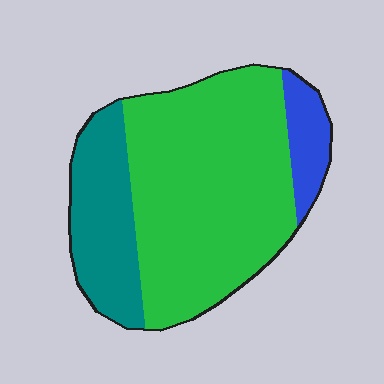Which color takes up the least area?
Blue, at roughly 10%.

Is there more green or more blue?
Green.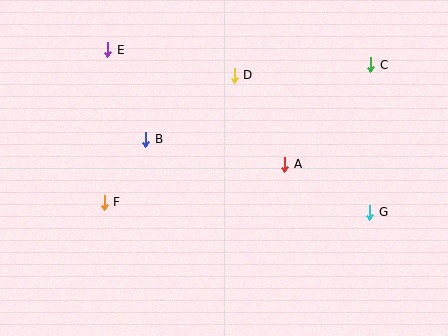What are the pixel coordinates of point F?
Point F is at (104, 202).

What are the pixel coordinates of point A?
Point A is at (285, 164).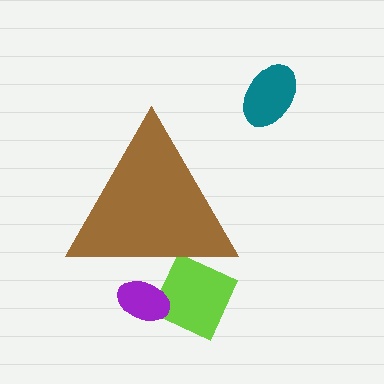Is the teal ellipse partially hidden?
No, the teal ellipse is fully visible.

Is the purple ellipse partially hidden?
Yes, the purple ellipse is partially hidden behind the brown triangle.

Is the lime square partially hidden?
Yes, the lime square is partially hidden behind the brown triangle.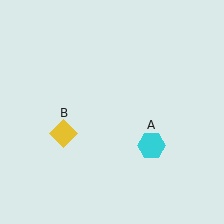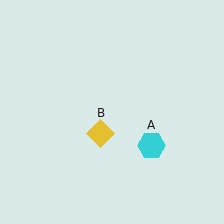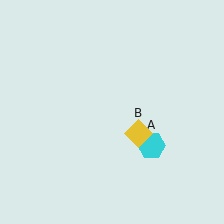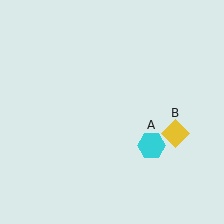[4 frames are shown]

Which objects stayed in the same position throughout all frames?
Cyan hexagon (object A) remained stationary.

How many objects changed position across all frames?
1 object changed position: yellow diamond (object B).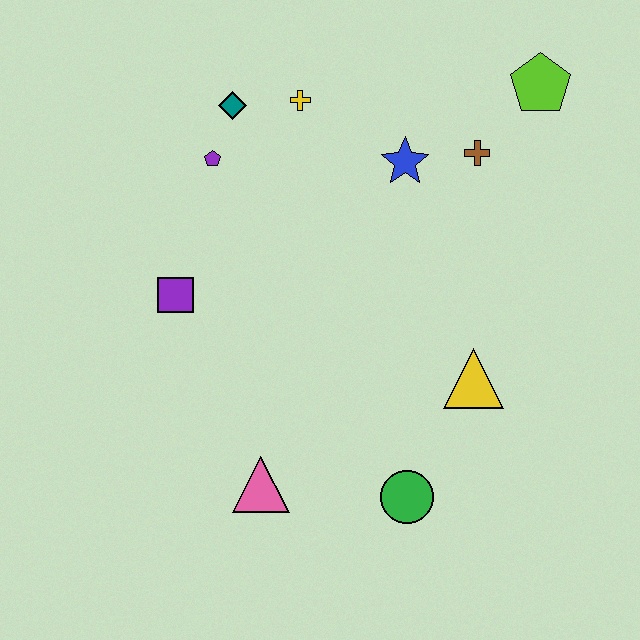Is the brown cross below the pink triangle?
No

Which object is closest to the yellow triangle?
The green circle is closest to the yellow triangle.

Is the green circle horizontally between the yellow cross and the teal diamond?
No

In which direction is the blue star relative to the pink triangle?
The blue star is above the pink triangle.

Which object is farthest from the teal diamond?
The green circle is farthest from the teal diamond.